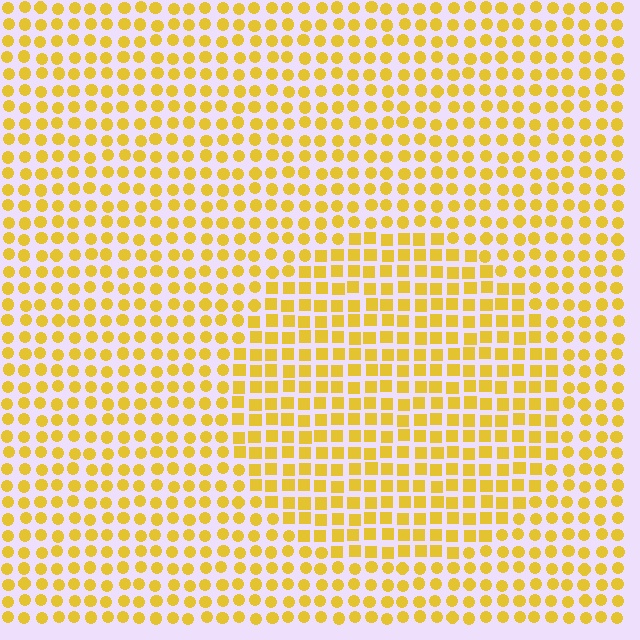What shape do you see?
I see a circle.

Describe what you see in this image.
The image is filled with small yellow elements arranged in a uniform grid. A circle-shaped region contains squares, while the surrounding area contains circles. The boundary is defined purely by the change in element shape.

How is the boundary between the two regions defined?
The boundary is defined by a change in element shape: squares inside vs. circles outside. All elements share the same color and spacing.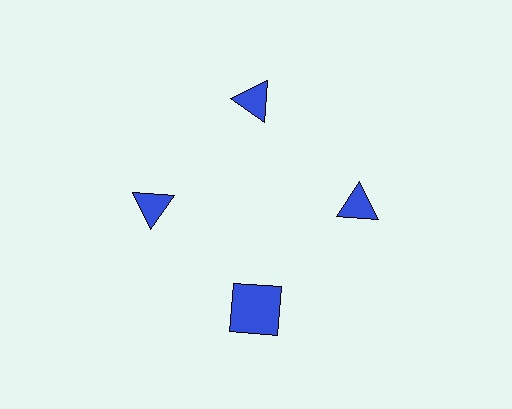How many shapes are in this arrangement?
There are 4 shapes arranged in a ring pattern.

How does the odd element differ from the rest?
It has a different shape: square instead of triangle.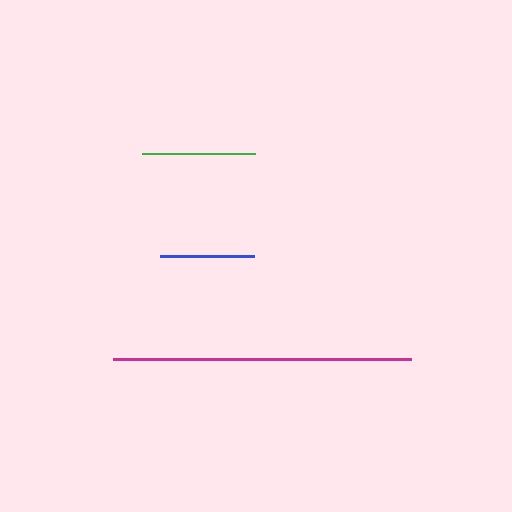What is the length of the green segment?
The green segment is approximately 114 pixels long.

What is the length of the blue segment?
The blue segment is approximately 94 pixels long.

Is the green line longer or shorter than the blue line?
The green line is longer than the blue line.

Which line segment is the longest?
The magenta line is the longest at approximately 298 pixels.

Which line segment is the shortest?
The blue line is the shortest at approximately 94 pixels.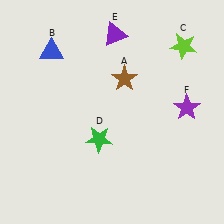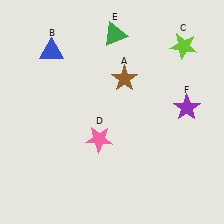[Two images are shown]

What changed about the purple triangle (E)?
In Image 1, E is purple. In Image 2, it changed to green.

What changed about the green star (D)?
In Image 1, D is green. In Image 2, it changed to pink.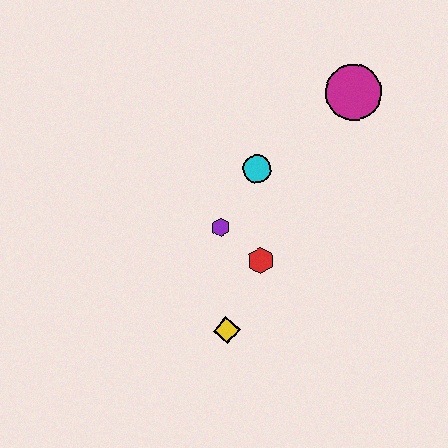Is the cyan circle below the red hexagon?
No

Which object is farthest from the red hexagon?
The magenta circle is farthest from the red hexagon.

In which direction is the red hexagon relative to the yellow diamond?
The red hexagon is above the yellow diamond.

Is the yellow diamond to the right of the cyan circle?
No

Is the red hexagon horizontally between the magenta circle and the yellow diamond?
Yes